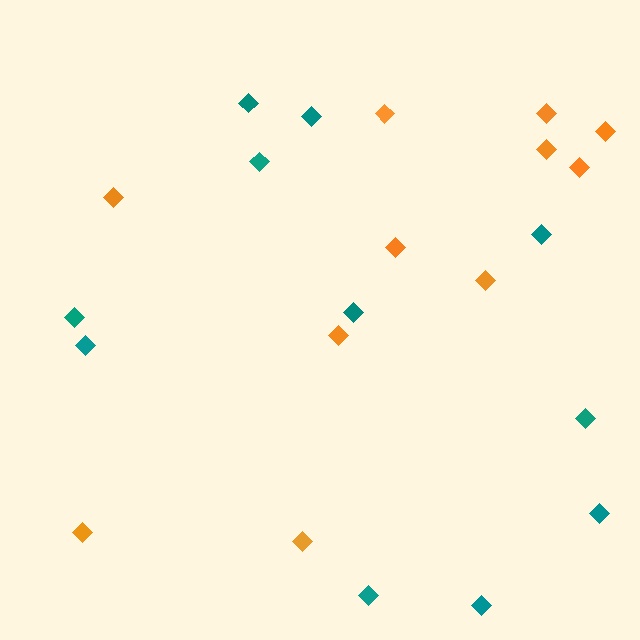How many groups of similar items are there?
There are 2 groups: one group of orange diamonds (11) and one group of teal diamonds (11).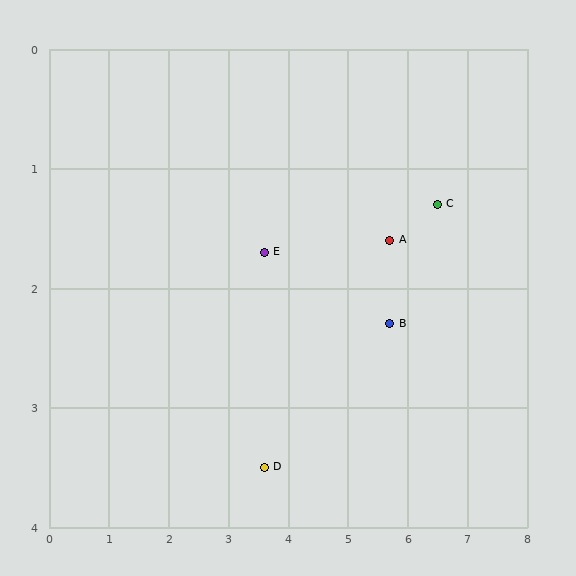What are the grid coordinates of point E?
Point E is at approximately (3.6, 1.7).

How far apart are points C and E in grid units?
Points C and E are about 2.9 grid units apart.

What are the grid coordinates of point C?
Point C is at approximately (6.5, 1.3).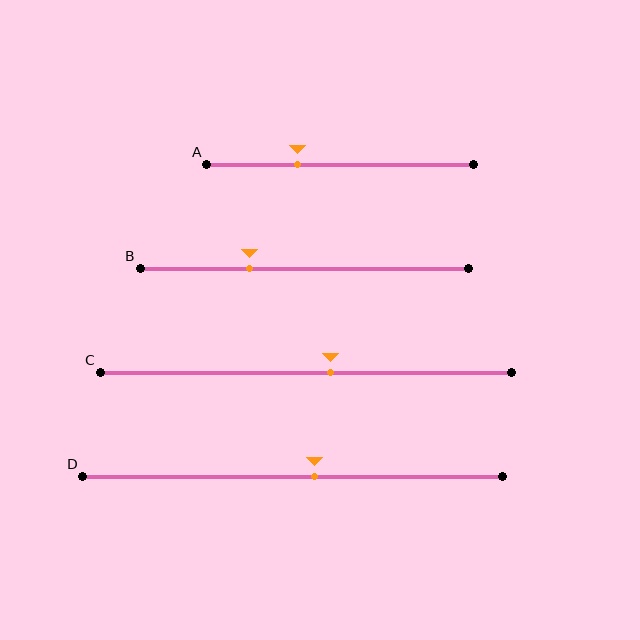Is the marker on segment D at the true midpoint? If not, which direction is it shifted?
No, the marker on segment D is shifted to the right by about 5% of the segment length.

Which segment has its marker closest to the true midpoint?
Segment D has its marker closest to the true midpoint.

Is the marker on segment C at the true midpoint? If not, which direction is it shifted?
No, the marker on segment C is shifted to the right by about 6% of the segment length.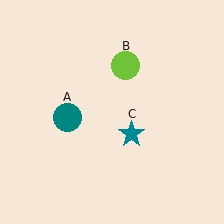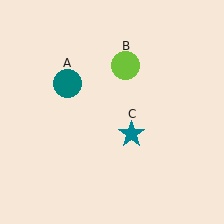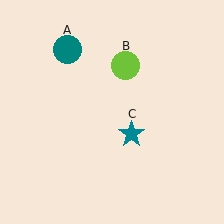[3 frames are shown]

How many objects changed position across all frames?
1 object changed position: teal circle (object A).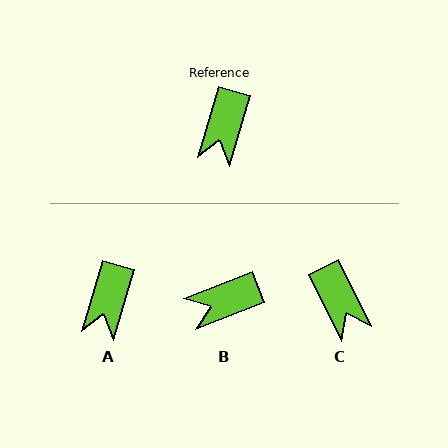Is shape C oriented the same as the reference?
No, it is off by about 43 degrees.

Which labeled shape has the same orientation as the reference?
A.